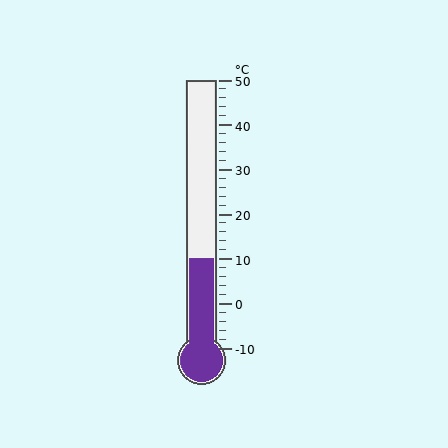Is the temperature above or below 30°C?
The temperature is below 30°C.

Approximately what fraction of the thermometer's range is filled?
The thermometer is filled to approximately 35% of its range.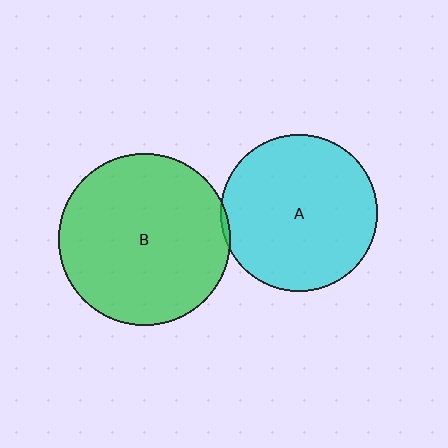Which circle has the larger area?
Circle B (green).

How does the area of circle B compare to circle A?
Approximately 1.2 times.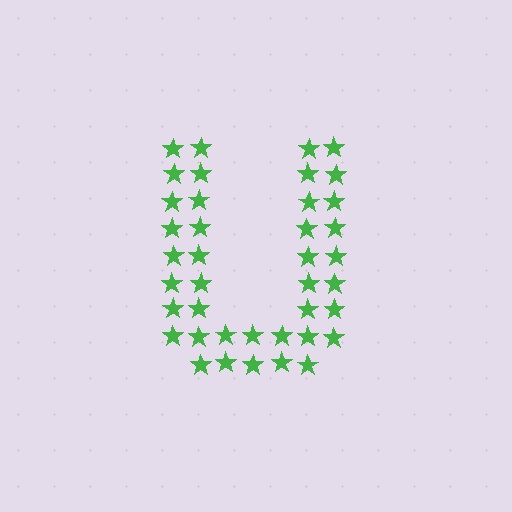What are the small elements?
The small elements are stars.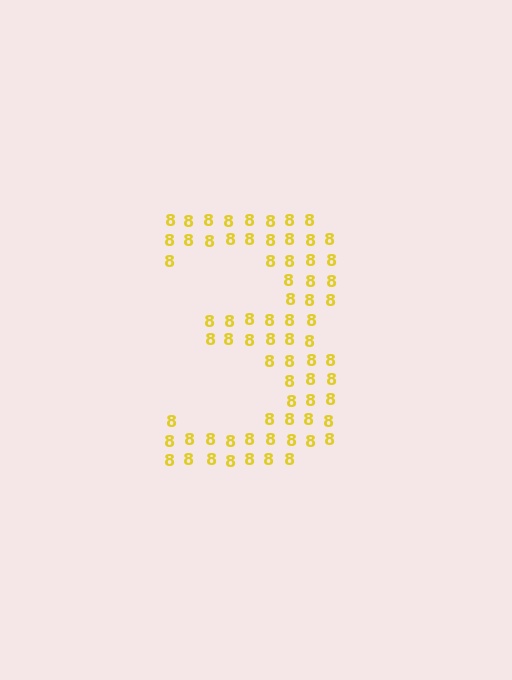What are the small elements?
The small elements are digit 8's.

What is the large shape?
The large shape is the digit 3.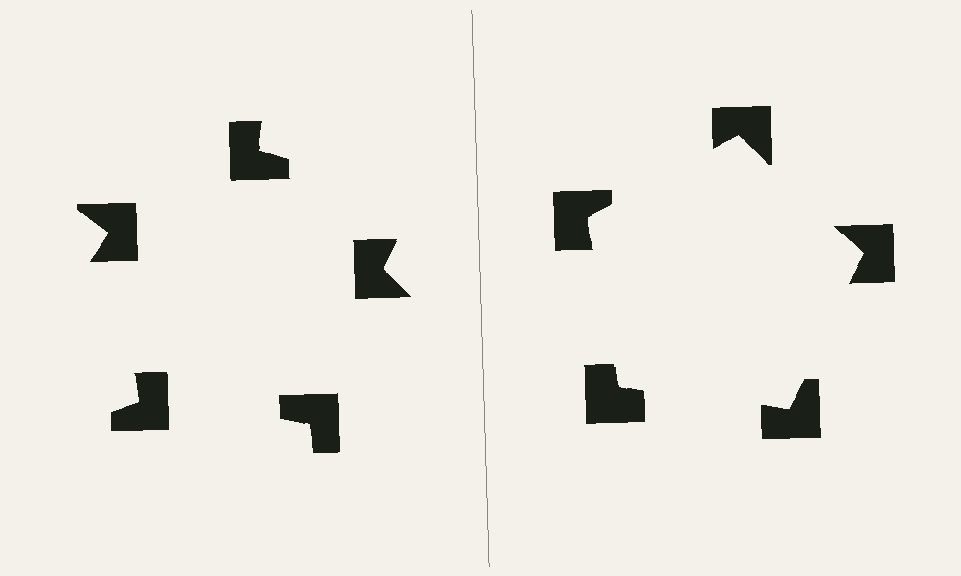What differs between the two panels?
The notched squares are positioned identically on both sides; only the wedge orientations differ. On the right they align to a pentagon; on the left they are misaligned.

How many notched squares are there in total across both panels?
10 — 5 on each side.